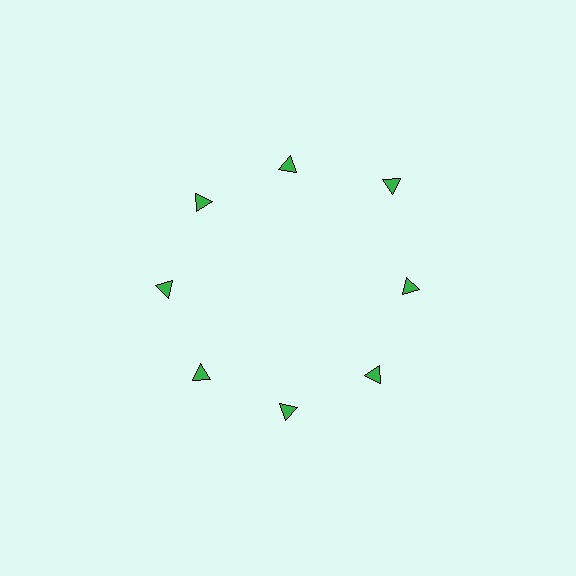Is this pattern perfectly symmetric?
No. The 8 green triangles are arranged in a ring, but one element near the 2 o'clock position is pushed outward from the center, breaking the 8-fold rotational symmetry.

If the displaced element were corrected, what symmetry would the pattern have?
It would have 8-fold rotational symmetry — the pattern would map onto itself every 45 degrees.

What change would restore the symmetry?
The symmetry would be restored by moving it inward, back onto the ring so that all 8 triangles sit at equal angles and equal distance from the center.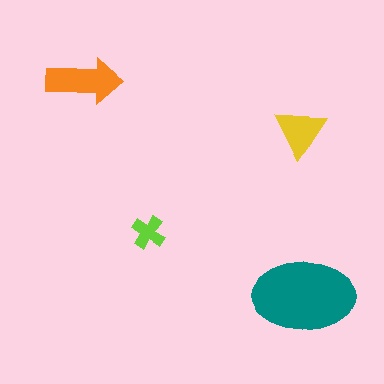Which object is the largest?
The teal ellipse.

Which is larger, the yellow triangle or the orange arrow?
The orange arrow.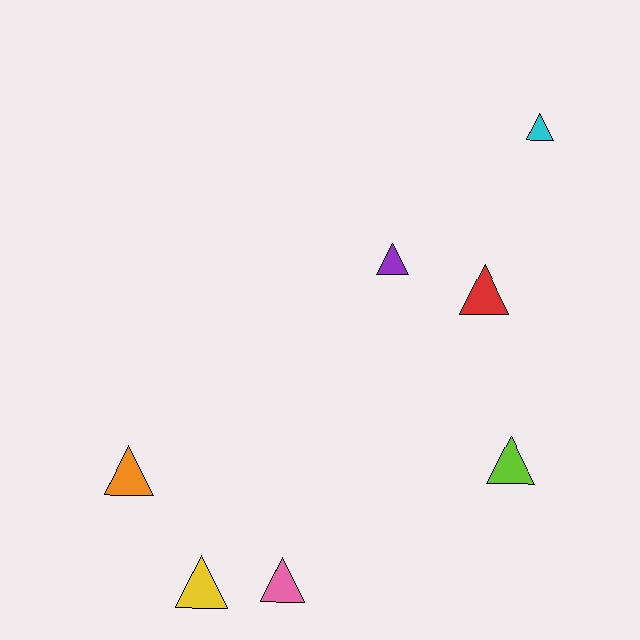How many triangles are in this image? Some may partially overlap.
There are 7 triangles.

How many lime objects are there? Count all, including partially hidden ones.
There is 1 lime object.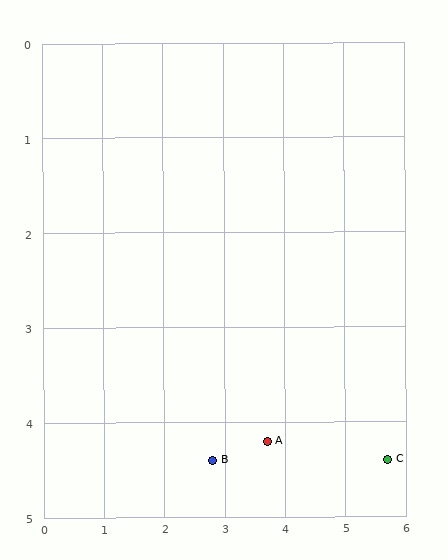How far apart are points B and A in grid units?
Points B and A are about 0.9 grid units apart.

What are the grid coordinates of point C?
Point C is at approximately (5.7, 4.4).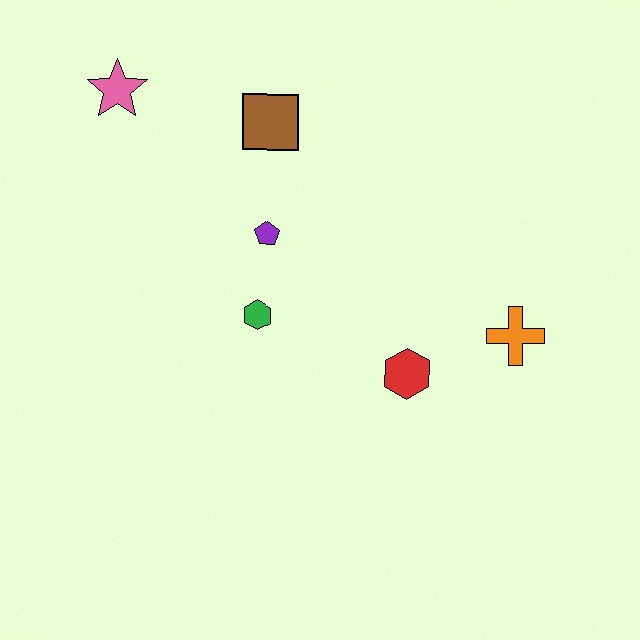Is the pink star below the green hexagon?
No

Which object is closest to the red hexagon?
The orange cross is closest to the red hexagon.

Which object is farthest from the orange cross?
The pink star is farthest from the orange cross.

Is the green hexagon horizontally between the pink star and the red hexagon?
Yes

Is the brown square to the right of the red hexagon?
No